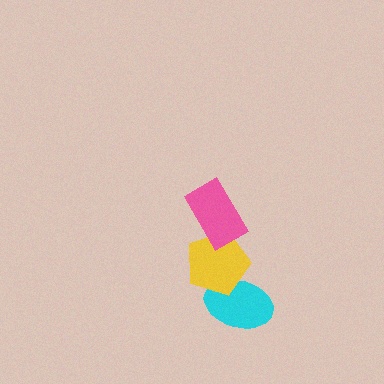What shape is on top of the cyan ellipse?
The yellow pentagon is on top of the cyan ellipse.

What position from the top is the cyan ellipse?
The cyan ellipse is 3rd from the top.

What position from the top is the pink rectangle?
The pink rectangle is 1st from the top.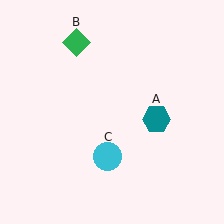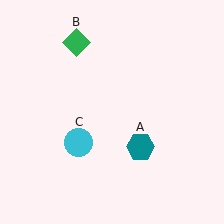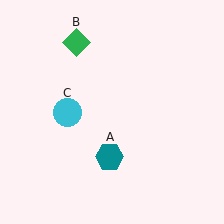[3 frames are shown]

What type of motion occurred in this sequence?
The teal hexagon (object A), cyan circle (object C) rotated clockwise around the center of the scene.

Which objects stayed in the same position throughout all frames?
Green diamond (object B) remained stationary.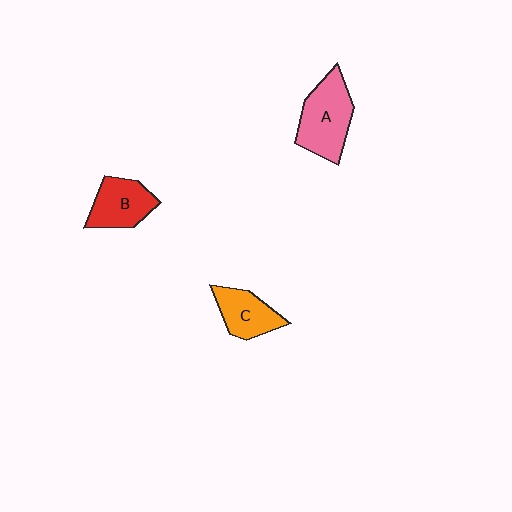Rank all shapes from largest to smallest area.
From largest to smallest: A (pink), B (red), C (orange).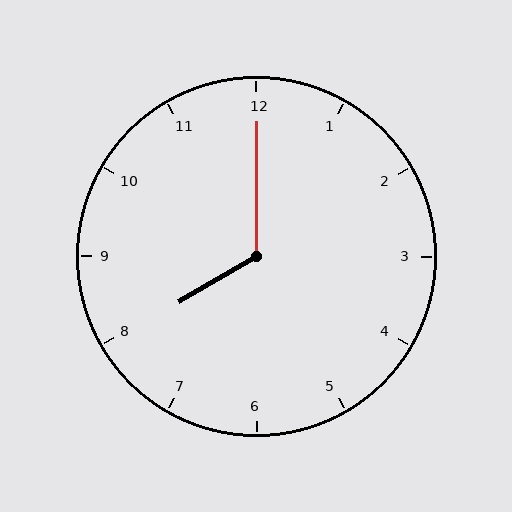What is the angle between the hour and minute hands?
Approximately 120 degrees.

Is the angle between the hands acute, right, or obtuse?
It is obtuse.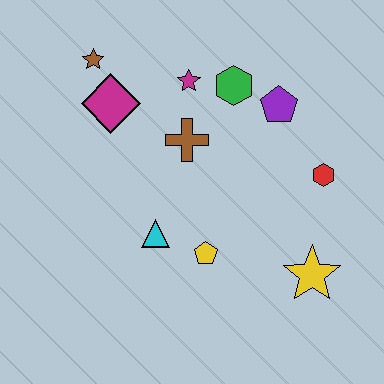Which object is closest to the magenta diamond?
The brown star is closest to the magenta diamond.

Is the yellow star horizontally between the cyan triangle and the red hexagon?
Yes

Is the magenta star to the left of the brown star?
No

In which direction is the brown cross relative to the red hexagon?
The brown cross is to the left of the red hexagon.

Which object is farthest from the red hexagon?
The brown star is farthest from the red hexagon.